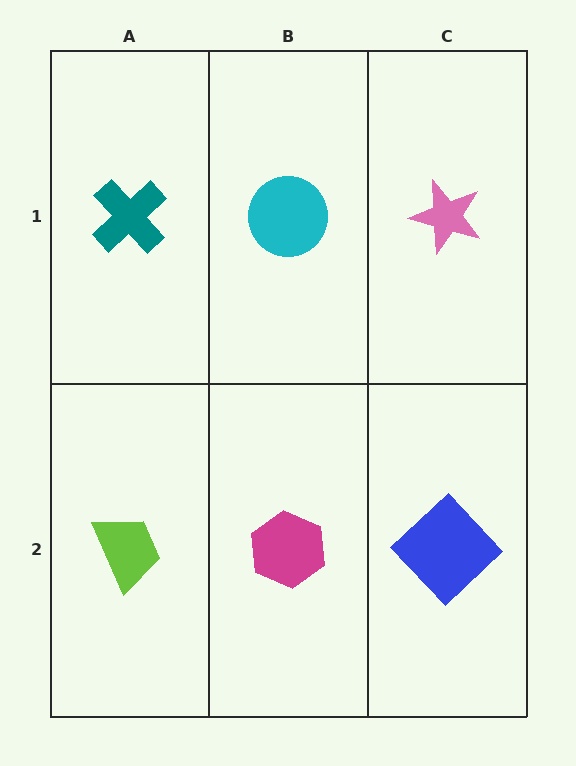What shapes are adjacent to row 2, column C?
A pink star (row 1, column C), a magenta hexagon (row 2, column B).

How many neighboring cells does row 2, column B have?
3.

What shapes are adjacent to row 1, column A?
A lime trapezoid (row 2, column A), a cyan circle (row 1, column B).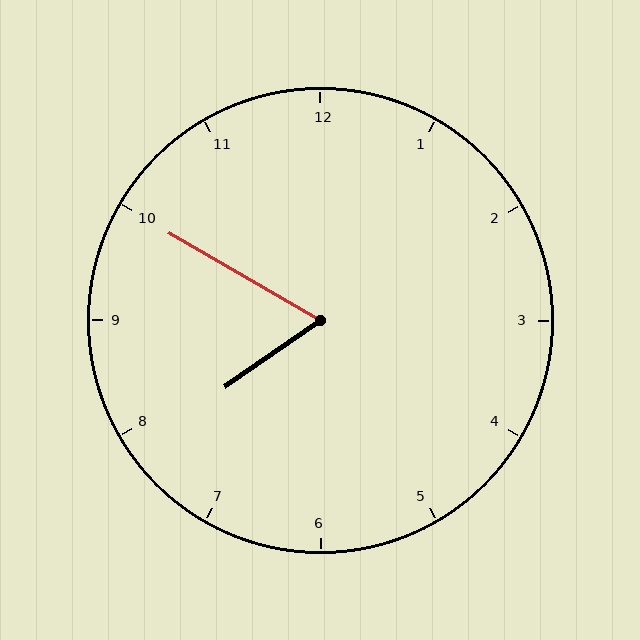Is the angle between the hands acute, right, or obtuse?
It is acute.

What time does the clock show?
7:50.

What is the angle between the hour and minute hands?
Approximately 65 degrees.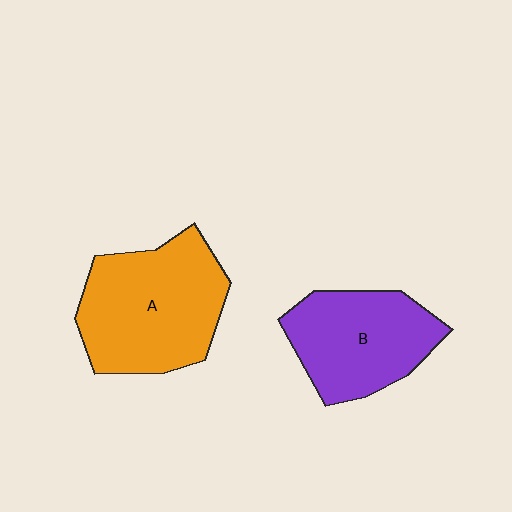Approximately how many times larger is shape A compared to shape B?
Approximately 1.3 times.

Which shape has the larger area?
Shape A (orange).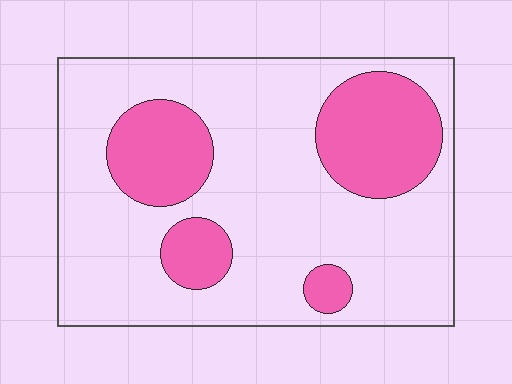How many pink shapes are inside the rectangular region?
4.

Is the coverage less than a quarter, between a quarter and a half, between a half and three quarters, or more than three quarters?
Between a quarter and a half.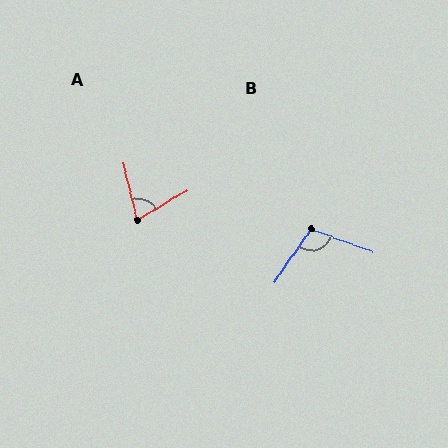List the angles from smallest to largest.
A (72°), B (104°).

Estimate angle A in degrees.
Approximately 72 degrees.